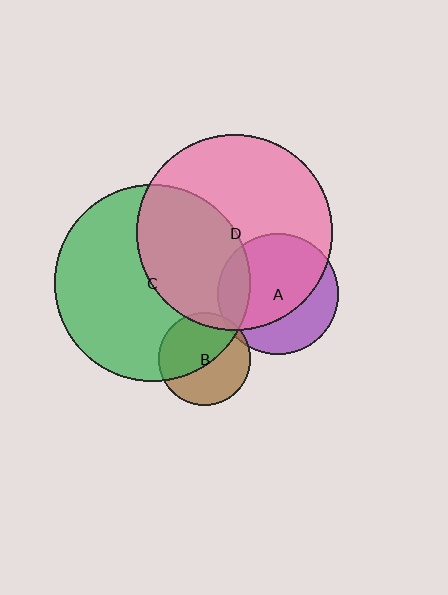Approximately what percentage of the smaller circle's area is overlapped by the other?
Approximately 5%.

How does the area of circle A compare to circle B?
Approximately 1.7 times.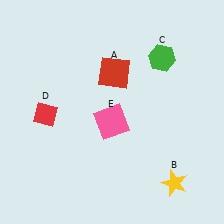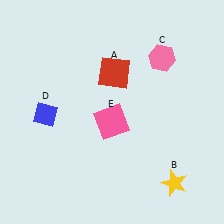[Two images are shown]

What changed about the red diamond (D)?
In Image 1, D is red. In Image 2, it changed to blue.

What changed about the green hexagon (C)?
In Image 1, C is green. In Image 2, it changed to pink.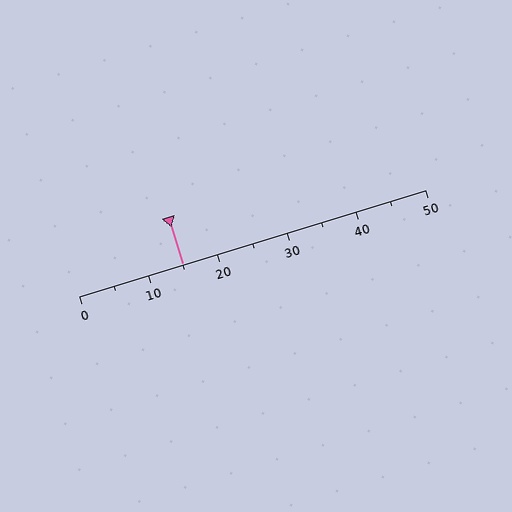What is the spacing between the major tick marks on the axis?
The major ticks are spaced 10 apart.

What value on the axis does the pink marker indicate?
The marker indicates approximately 15.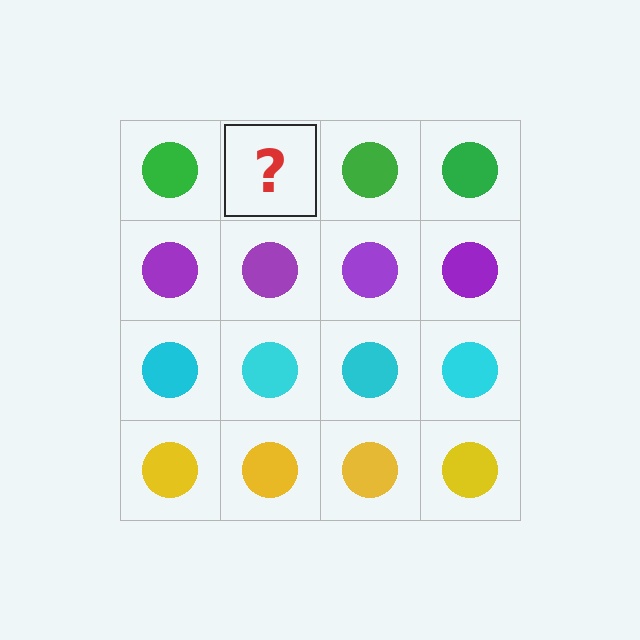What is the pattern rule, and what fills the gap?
The rule is that each row has a consistent color. The gap should be filled with a green circle.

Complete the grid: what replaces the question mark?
The question mark should be replaced with a green circle.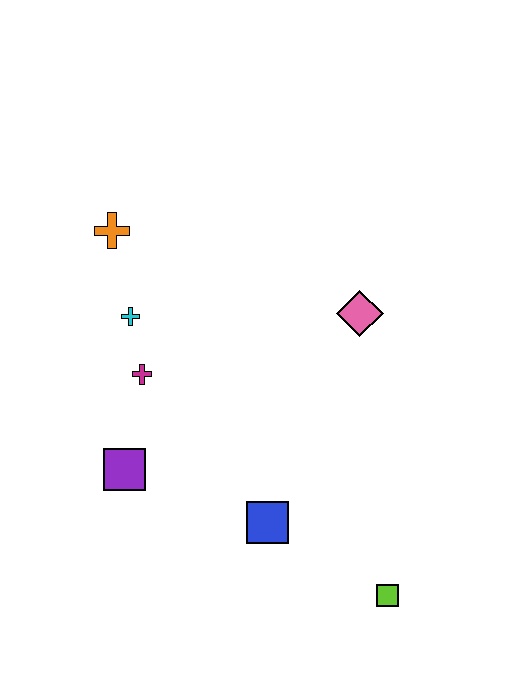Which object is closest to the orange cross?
The cyan cross is closest to the orange cross.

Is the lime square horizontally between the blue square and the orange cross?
No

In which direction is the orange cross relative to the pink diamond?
The orange cross is to the left of the pink diamond.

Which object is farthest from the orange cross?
The lime square is farthest from the orange cross.